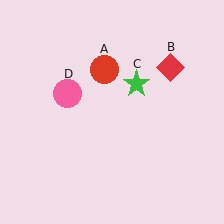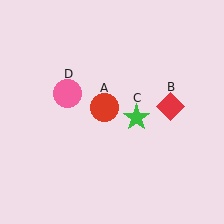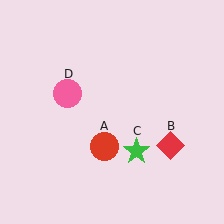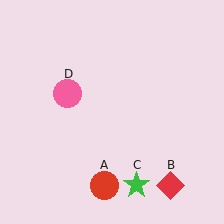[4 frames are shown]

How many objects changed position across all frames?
3 objects changed position: red circle (object A), red diamond (object B), green star (object C).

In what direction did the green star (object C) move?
The green star (object C) moved down.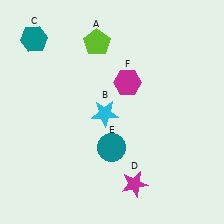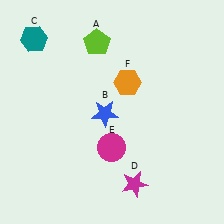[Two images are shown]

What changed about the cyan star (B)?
In Image 1, B is cyan. In Image 2, it changed to blue.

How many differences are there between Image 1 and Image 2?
There are 3 differences between the two images.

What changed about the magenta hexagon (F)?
In Image 1, F is magenta. In Image 2, it changed to orange.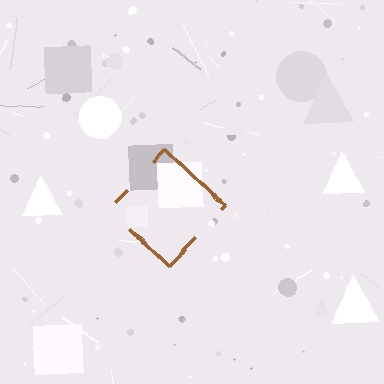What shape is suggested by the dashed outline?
The dashed outline suggests a diamond.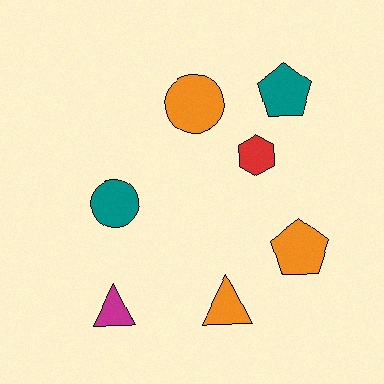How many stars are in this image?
There are no stars.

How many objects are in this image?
There are 7 objects.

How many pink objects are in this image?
There are no pink objects.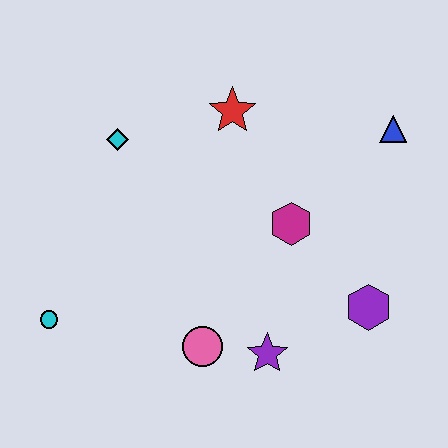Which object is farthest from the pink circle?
The blue triangle is farthest from the pink circle.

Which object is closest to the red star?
The cyan diamond is closest to the red star.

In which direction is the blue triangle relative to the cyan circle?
The blue triangle is to the right of the cyan circle.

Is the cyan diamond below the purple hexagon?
No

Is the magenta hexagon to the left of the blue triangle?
Yes